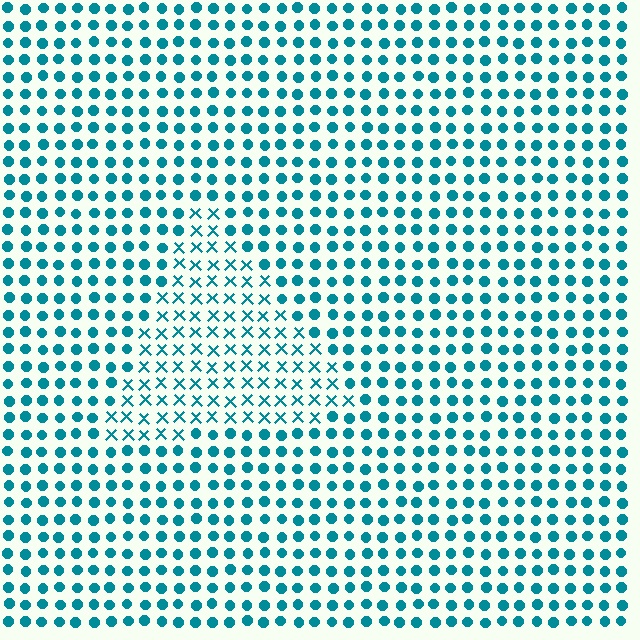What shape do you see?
I see a triangle.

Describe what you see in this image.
The image is filled with small teal elements arranged in a uniform grid. A triangle-shaped region contains X marks, while the surrounding area contains circles. The boundary is defined purely by the change in element shape.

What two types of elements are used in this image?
The image uses X marks inside the triangle region and circles outside it.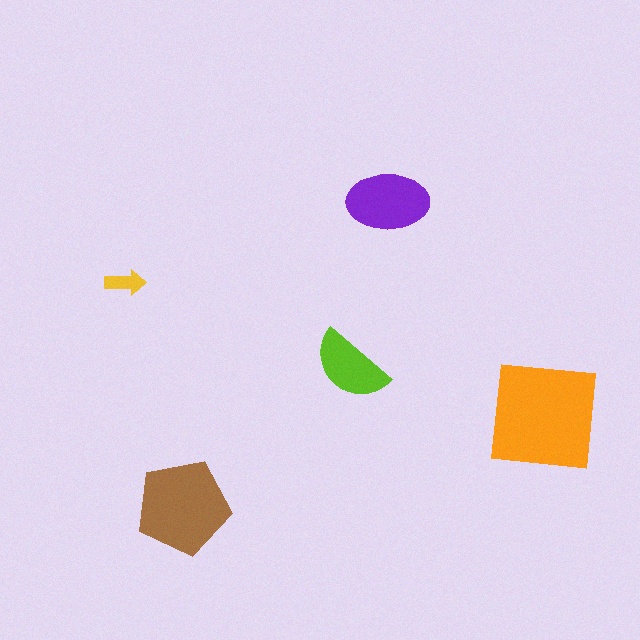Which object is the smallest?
The yellow arrow.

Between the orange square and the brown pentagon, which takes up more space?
The orange square.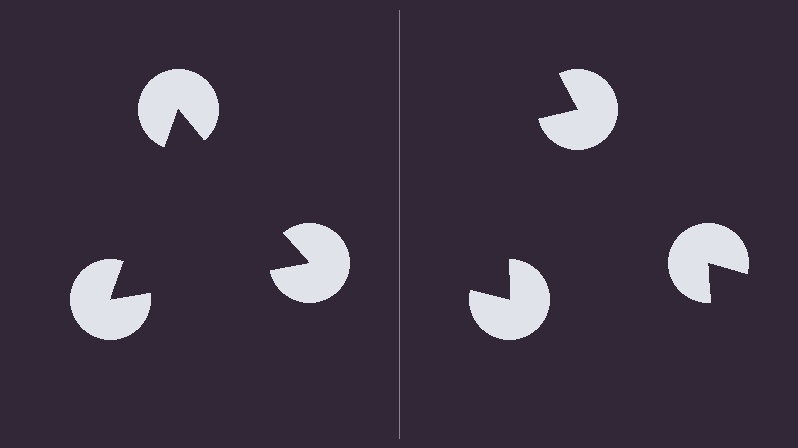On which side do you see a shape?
An illusory triangle appears on the left side. On the right side the wedge cuts are rotated, so no coherent shape forms.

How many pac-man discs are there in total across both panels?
6 — 3 on each side.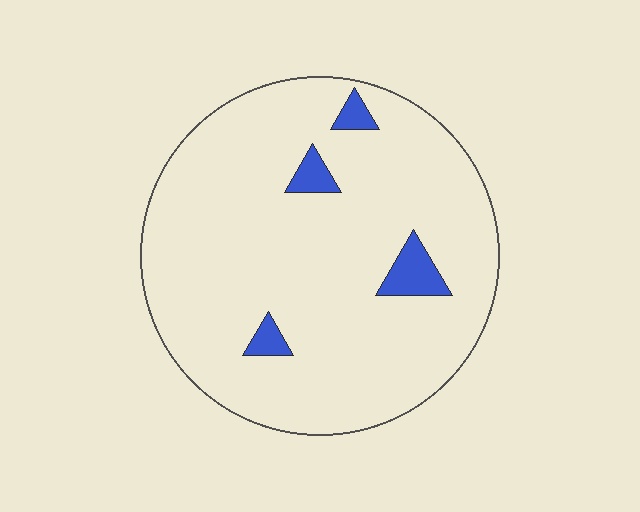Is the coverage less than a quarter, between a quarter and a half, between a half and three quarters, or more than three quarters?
Less than a quarter.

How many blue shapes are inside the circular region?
4.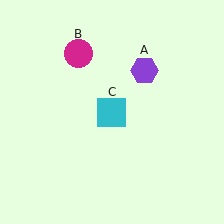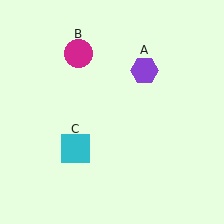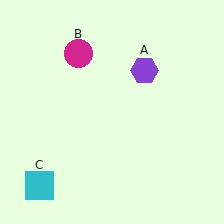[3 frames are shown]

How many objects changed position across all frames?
1 object changed position: cyan square (object C).